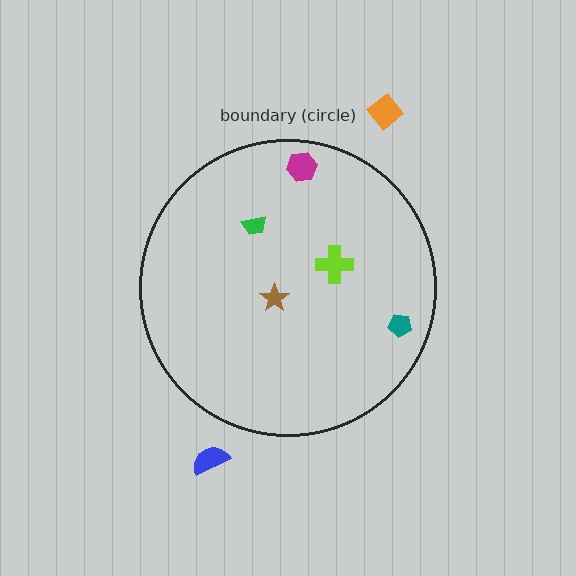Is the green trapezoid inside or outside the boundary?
Inside.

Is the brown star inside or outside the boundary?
Inside.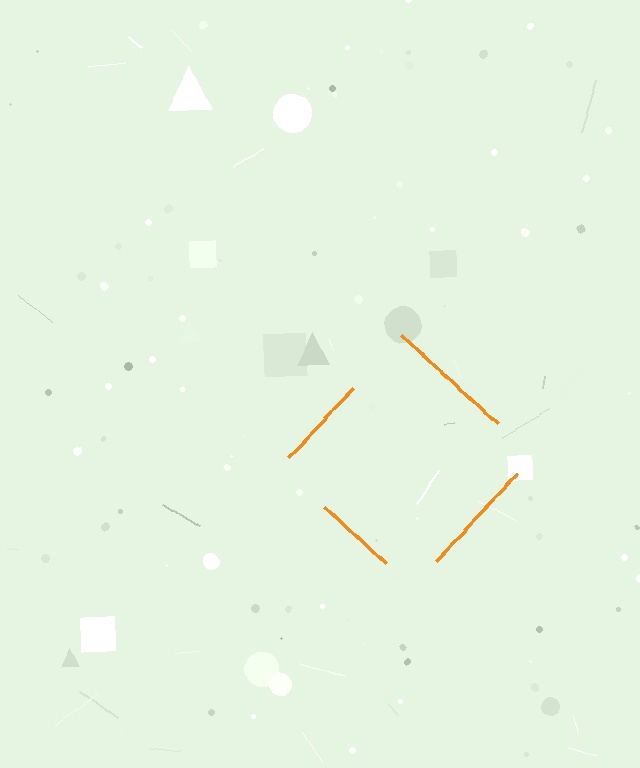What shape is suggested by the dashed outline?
The dashed outline suggests a diamond.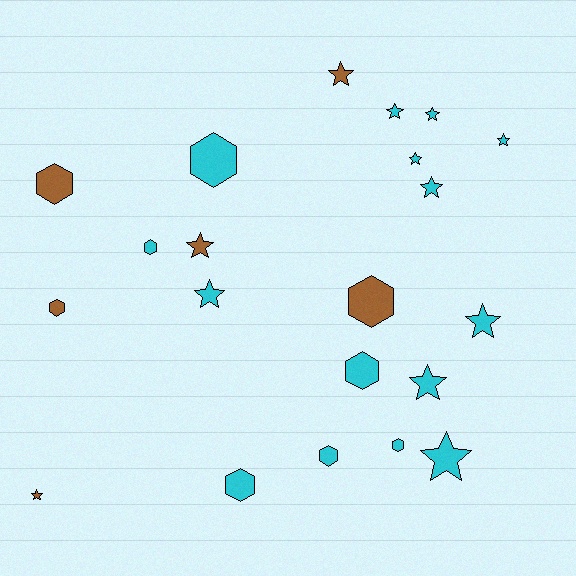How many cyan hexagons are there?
There are 6 cyan hexagons.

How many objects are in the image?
There are 21 objects.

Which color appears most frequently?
Cyan, with 15 objects.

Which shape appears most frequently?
Star, with 12 objects.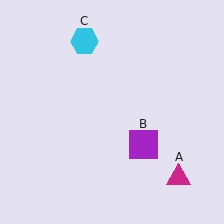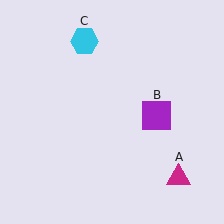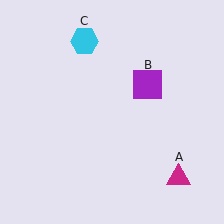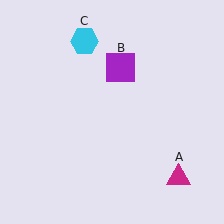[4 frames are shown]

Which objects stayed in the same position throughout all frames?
Magenta triangle (object A) and cyan hexagon (object C) remained stationary.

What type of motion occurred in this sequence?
The purple square (object B) rotated counterclockwise around the center of the scene.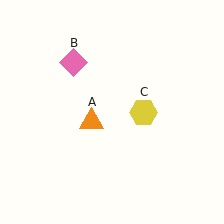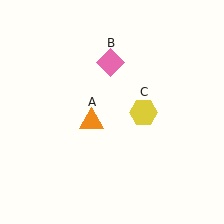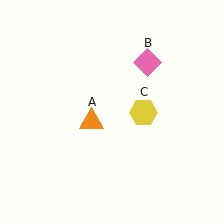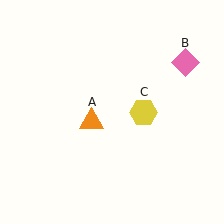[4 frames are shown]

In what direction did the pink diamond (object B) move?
The pink diamond (object B) moved right.